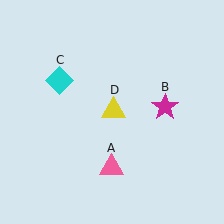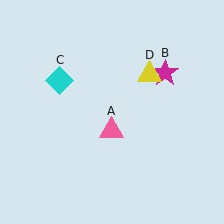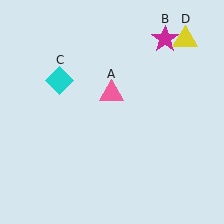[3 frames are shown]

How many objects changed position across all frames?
3 objects changed position: pink triangle (object A), magenta star (object B), yellow triangle (object D).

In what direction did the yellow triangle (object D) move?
The yellow triangle (object D) moved up and to the right.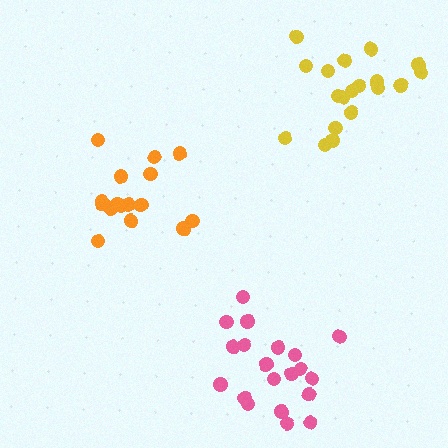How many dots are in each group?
Group 1: 17 dots, Group 2: 19 dots, Group 3: 20 dots (56 total).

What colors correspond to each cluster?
The clusters are colored: orange, yellow, pink.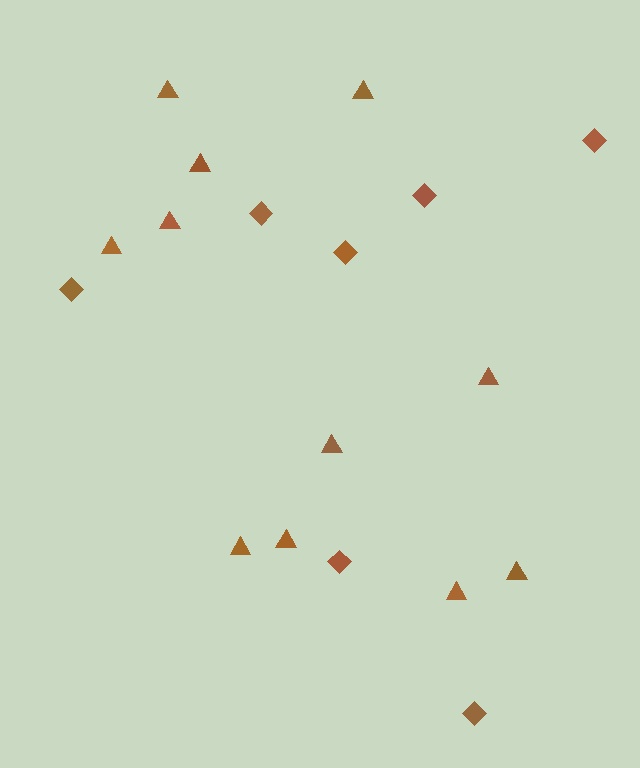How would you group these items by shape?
There are 2 groups: one group of triangles (11) and one group of diamonds (7).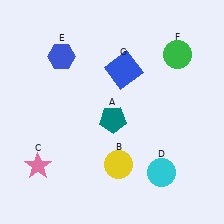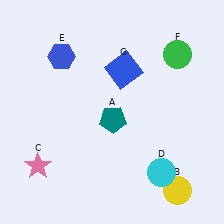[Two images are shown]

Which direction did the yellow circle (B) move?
The yellow circle (B) moved right.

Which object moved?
The yellow circle (B) moved right.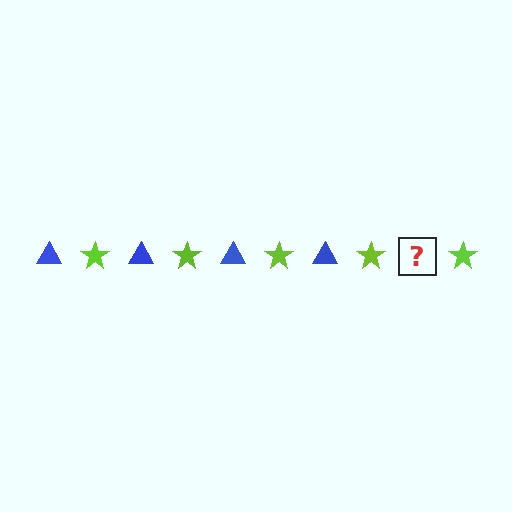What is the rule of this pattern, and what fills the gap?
The rule is that the pattern alternates between blue triangle and lime star. The gap should be filled with a blue triangle.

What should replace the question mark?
The question mark should be replaced with a blue triangle.